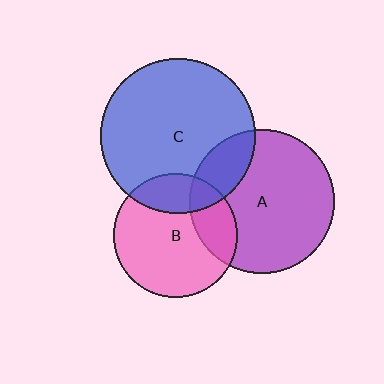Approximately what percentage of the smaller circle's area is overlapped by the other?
Approximately 20%.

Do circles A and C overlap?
Yes.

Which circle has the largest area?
Circle C (blue).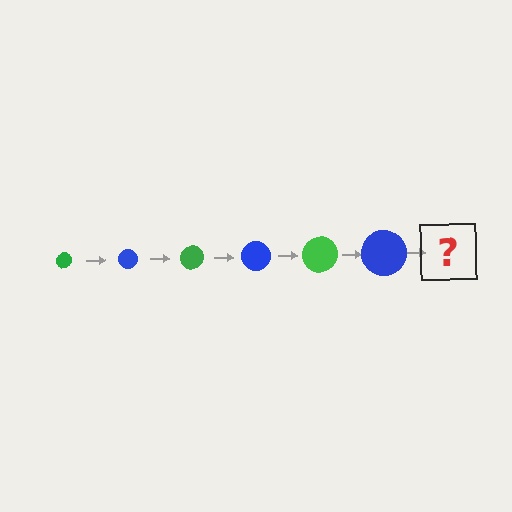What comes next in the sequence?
The next element should be a green circle, larger than the previous one.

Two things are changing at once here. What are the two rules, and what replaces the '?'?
The two rules are that the circle grows larger each step and the color cycles through green and blue. The '?' should be a green circle, larger than the previous one.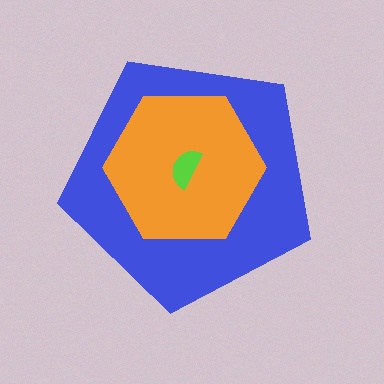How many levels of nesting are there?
3.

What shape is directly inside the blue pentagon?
The orange hexagon.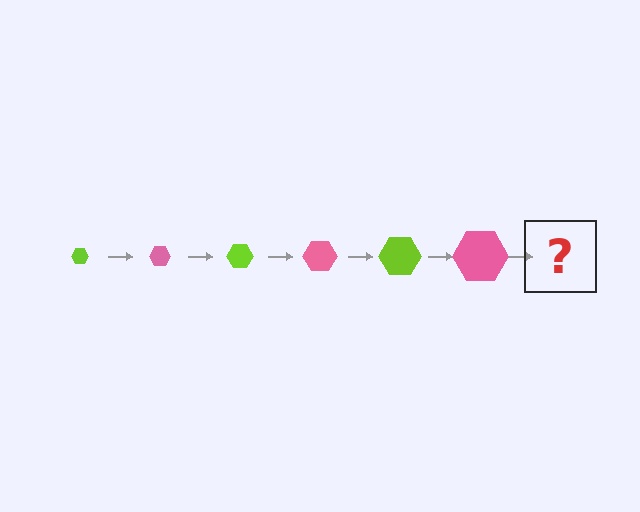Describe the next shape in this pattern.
It should be a lime hexagon, larger than the previous one.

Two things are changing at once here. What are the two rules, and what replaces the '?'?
The two rules are that the hexagon grows larger each step and the color cycles through lime and pink. The '?' should be a lime hexagon, larger than the previous one.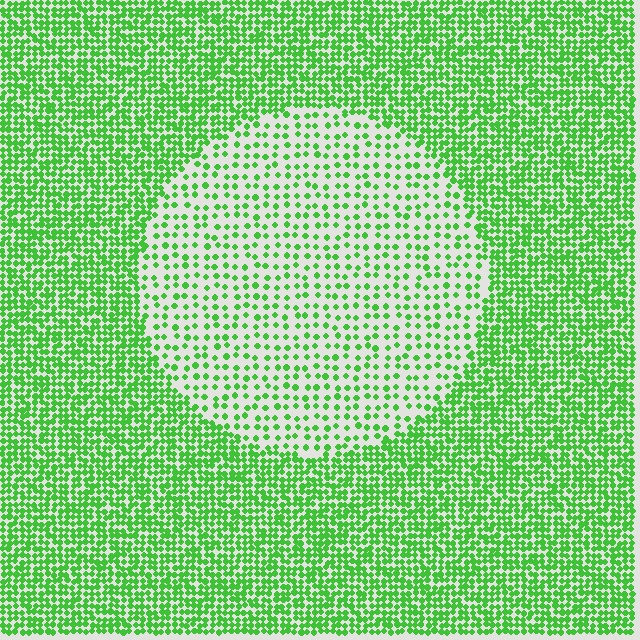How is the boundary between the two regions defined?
The boundary is defined by a change in element density (approximately 2.5x ratio). All elements are the same color, size, and shape.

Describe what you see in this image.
The image contains small green elements arranged at two different densities. A circle-shaped region is visible where the elements are less densely packed than the surrounding area.